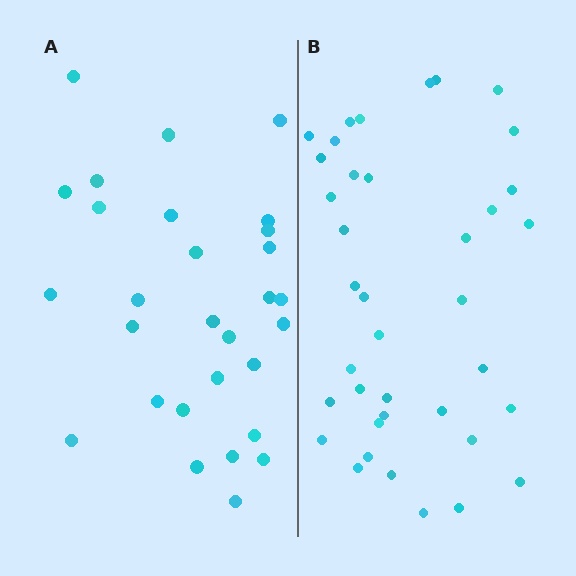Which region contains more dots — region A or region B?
Region B (the right region) has more dots.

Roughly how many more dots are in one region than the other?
Region B has roughly 8 or so more dots than region A.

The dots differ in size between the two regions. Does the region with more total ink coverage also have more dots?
No. Region A has more total ink coverage because its dots are larger, but region B actually contains more individual dots. Total area can be misleading — the number of items is what matters here.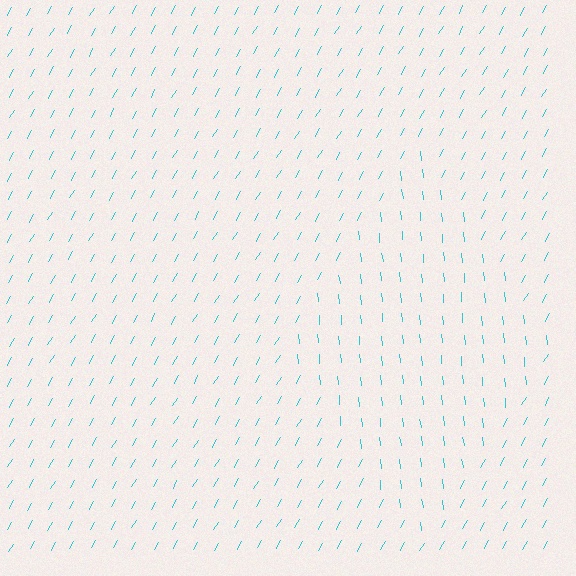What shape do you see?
I see a diamond.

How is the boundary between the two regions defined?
The boundary is defined purely by a change in line orientation (approximately 35 degrees difference). All lines are the same color and thickness.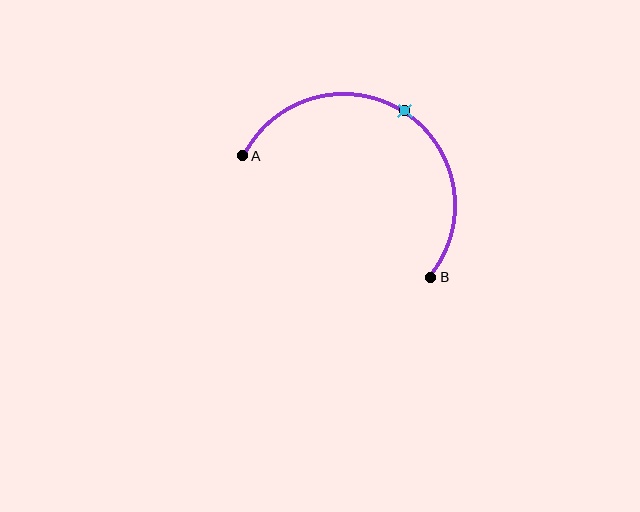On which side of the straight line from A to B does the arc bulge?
The arc bulges above the straight line connecting A and B.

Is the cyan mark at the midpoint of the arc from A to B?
Yes. The cyan mark lies on the arc at equal arc-length from both A and B — it is the arc midpoint.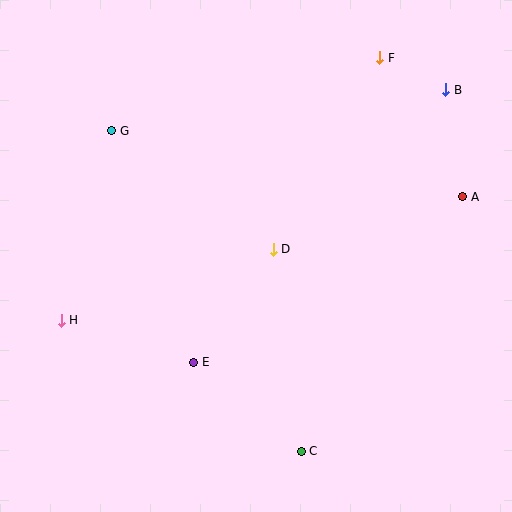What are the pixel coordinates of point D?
Point D is at (273, 249).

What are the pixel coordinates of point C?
Point C is at (301, 451).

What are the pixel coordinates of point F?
Point F is at (380, 58).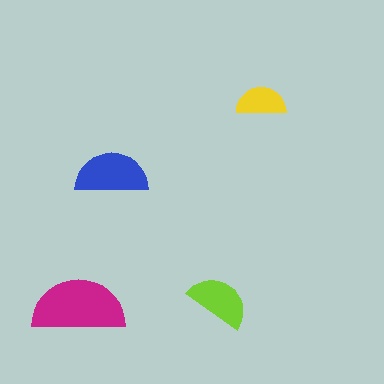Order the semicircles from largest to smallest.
the magenta one, the blue one, the lime one, the yellow one.